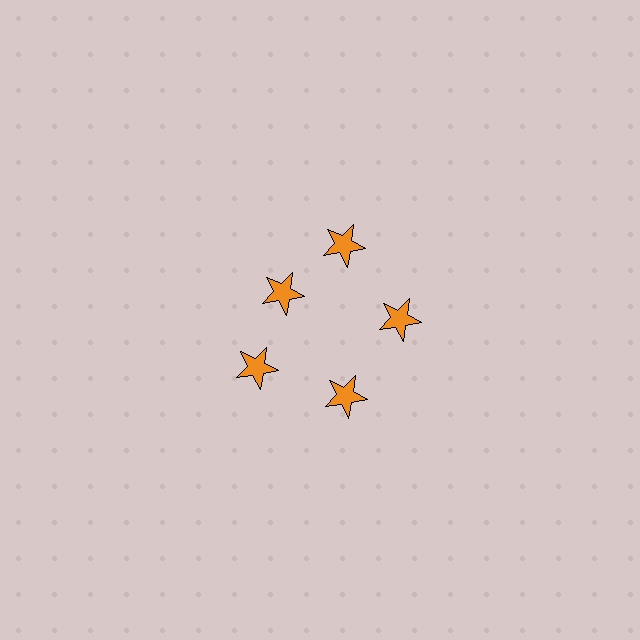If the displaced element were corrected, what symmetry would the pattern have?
It would have 5-fold rotational symmetry — the pattern would map onto itself every 72 degrees.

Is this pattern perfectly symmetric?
No. The 5 orange stars are arranged in a ring, but one element near the 10 o'clock position is pulled inward toward the center, breaking the 5-fold rotational symmetry.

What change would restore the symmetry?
The symmetry would be restored by moving it outward, back onto the ring so that all 5 stars sit at equal angles and equal distance from the center.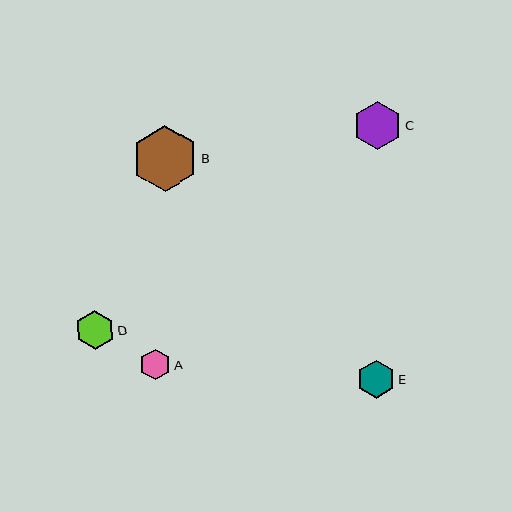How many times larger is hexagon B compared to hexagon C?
Hexagon B is approximately 1.4 times the size of hexagon C.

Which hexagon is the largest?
Hexagon B is the largest with a size of approximately 66 pixels.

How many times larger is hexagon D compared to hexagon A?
Hexagon D is approximately 1.3 times the size of hexagon A.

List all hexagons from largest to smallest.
From largest to smallest: B, C, D, E, A.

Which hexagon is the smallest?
Hexagon A is the smallest with a size of approximately 31 pixels.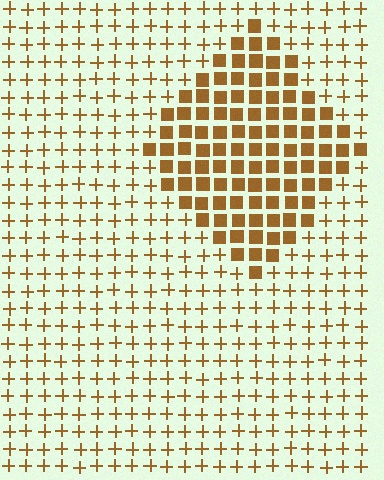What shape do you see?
I see a diamond.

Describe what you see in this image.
The image is filled with small brown elements arranged in a uniform grid. A diamond-shaped region contains squares, while the surrounding area contains plus signs. The boundary is defined purely by the change in element shape.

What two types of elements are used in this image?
The image uses squares inside the diamond region and plus signs outside it.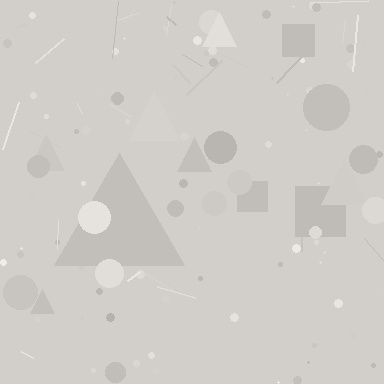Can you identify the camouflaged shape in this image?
The camouflaged shape is a triangle.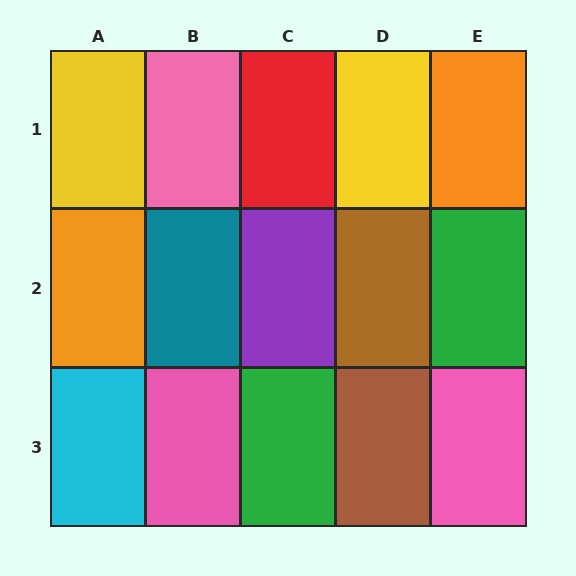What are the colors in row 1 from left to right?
Yellow, pink, red, yellow, orange.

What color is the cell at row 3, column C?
Green.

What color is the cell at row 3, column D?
Brown.